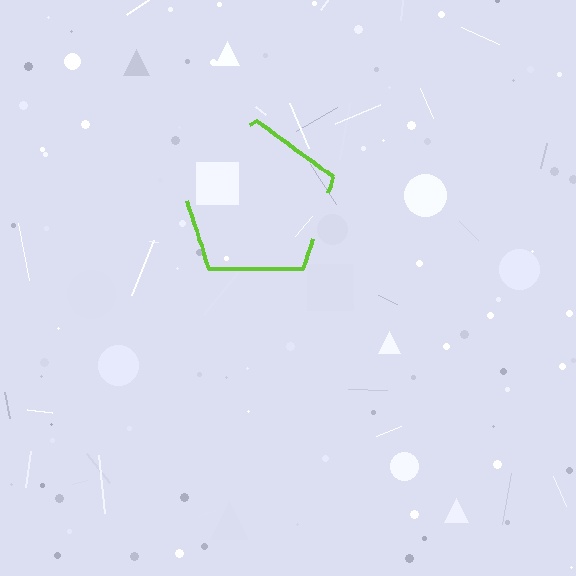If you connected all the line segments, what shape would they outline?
They would outline a pentagon.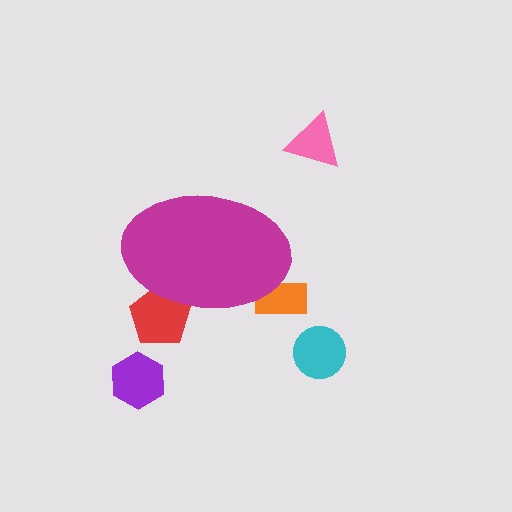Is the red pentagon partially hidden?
Yes, the red pentagon is partially hidden behind the magenta ellipse.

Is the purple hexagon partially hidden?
No, the purple hexagon is fully visible.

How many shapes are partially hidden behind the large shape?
2 shapes are partially hidden.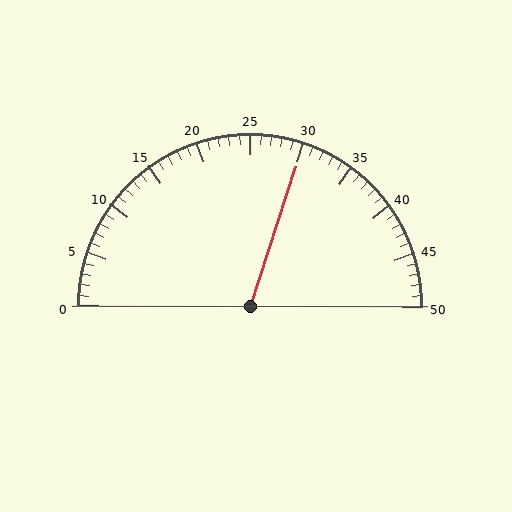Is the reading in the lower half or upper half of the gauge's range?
The reading is in the upper half of the range (0 to 50).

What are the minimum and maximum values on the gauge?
The gauge ranges from 0 to 50.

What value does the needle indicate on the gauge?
The needle indicates approximately 30.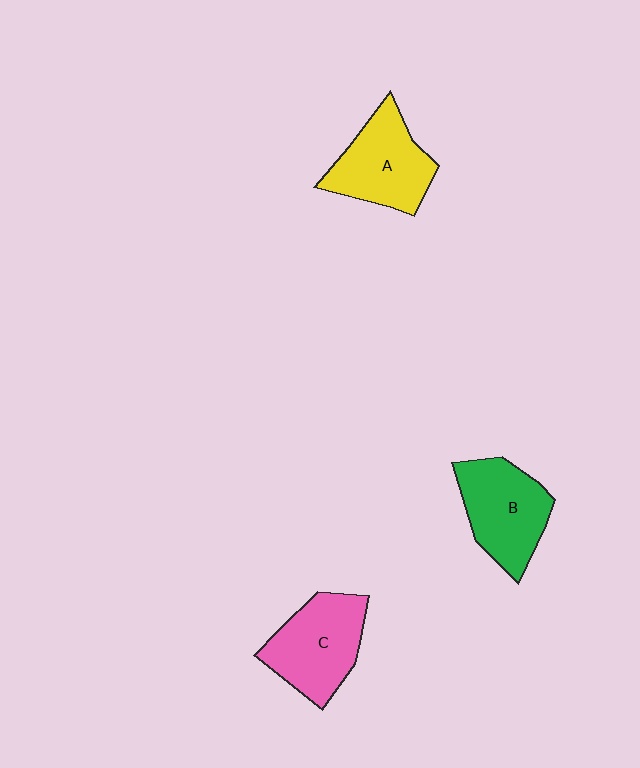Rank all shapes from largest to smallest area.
From largest to smallest: C (pink), B (green), A (yellow).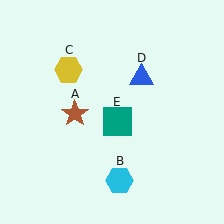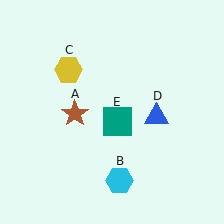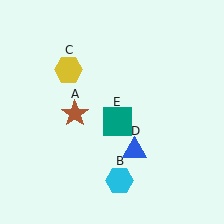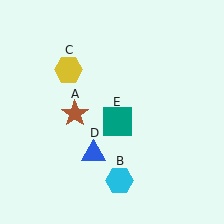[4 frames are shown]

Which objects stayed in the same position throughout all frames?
Brown star (object A) and cyan hexagon (object B) and yellow hexagon (object C) and teal square (object E) remained stationary.